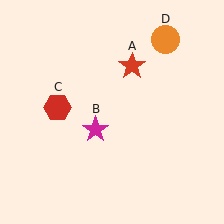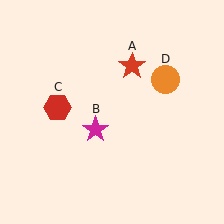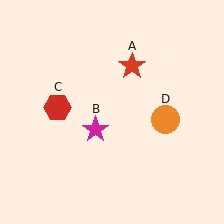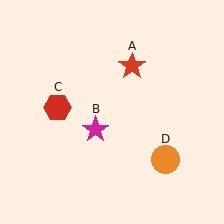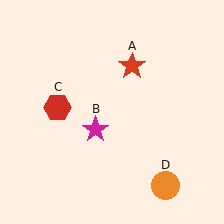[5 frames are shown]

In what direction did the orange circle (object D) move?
The orange circle (object D) moved down.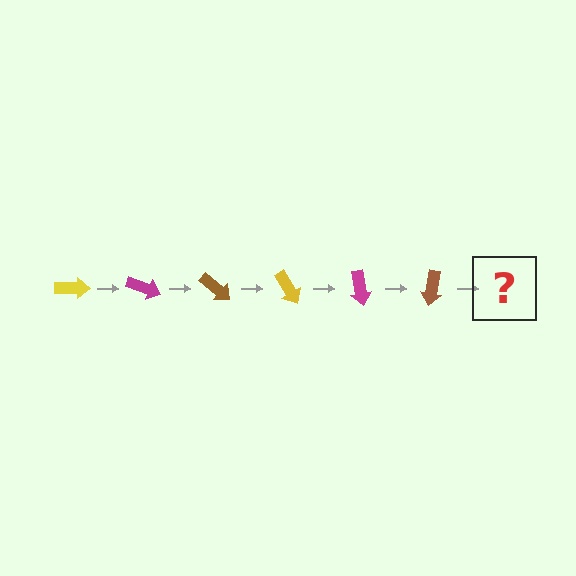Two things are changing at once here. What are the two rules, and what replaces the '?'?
The two rules are that it rotates 20 degrees each step and the color cycles through yellow, magenta, and brown. The '?' should be a yellow arrow, rotated 120 degrees from the start.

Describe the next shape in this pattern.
It should be a yellow arrow, rotated 120 degrees from the start.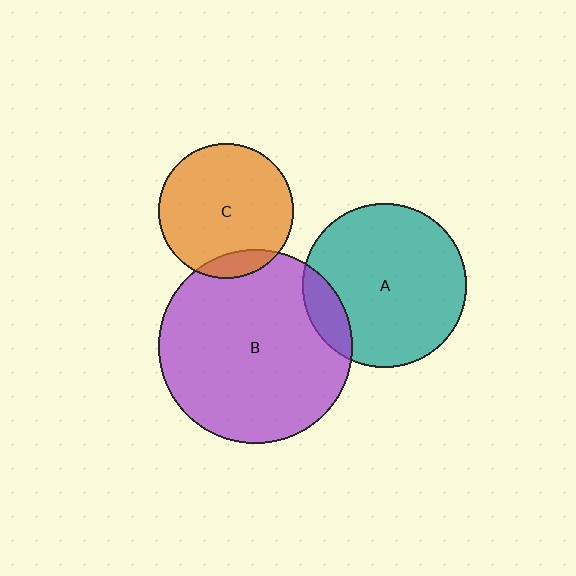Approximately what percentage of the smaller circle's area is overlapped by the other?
Approximately 10%.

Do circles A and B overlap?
Yes.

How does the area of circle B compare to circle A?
Approximately 1.4 times.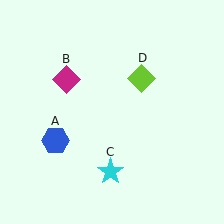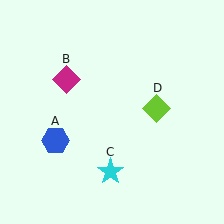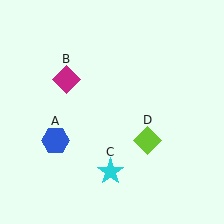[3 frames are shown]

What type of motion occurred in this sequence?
The lime diamond (object D) rotated clockwise around the center of the scene.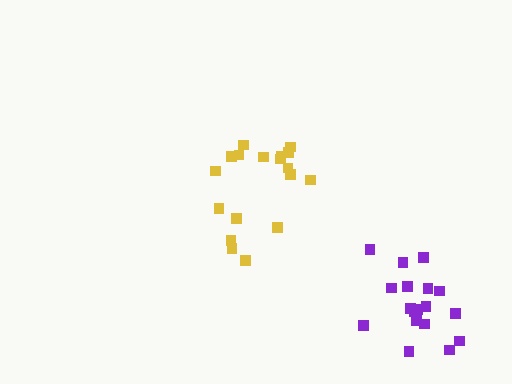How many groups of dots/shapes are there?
There are 2 groups.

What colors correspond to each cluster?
The clusters are colored: yellow, purple.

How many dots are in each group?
Group 1: 18 dots, Group 2: 18 dots (36 total).